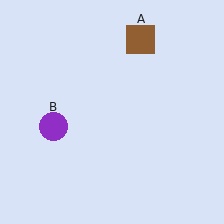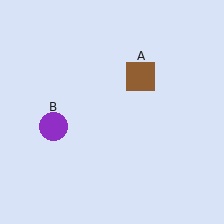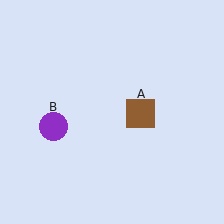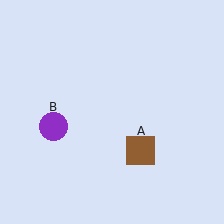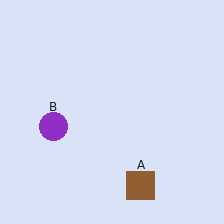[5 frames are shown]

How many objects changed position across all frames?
1 object changed position: brown square (object A).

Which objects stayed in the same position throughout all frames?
Purple circle (object B) remained stationary.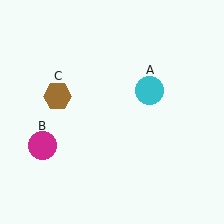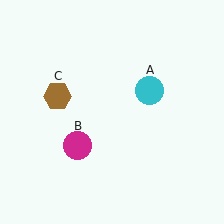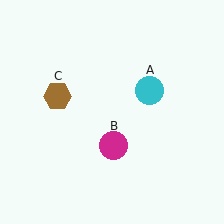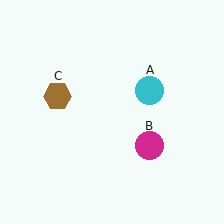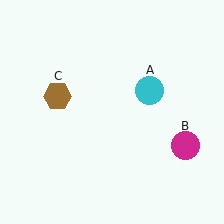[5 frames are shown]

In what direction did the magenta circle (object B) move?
The magenta circle (object B) moved right.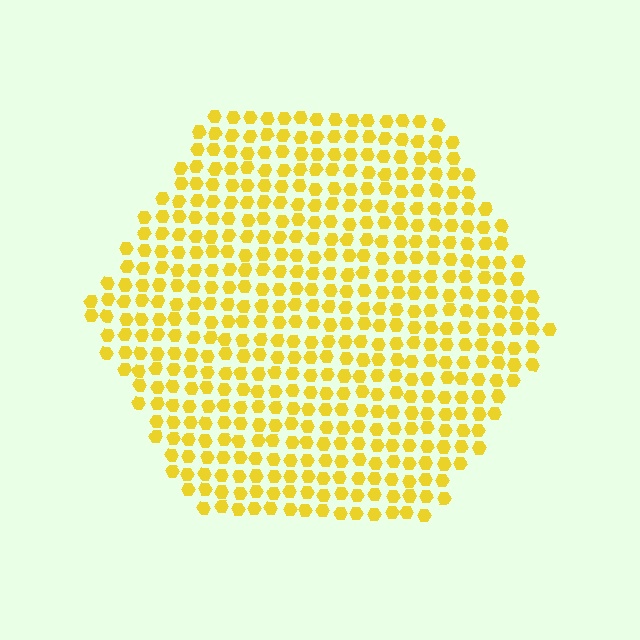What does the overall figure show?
The overall figure shows a hexagon.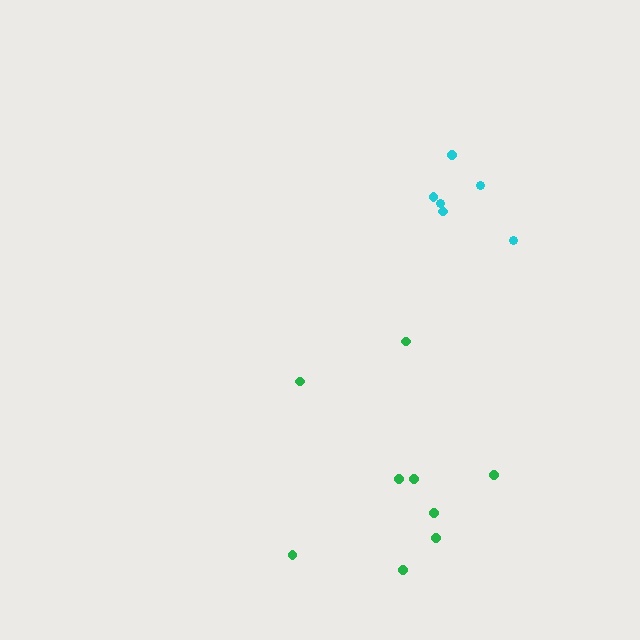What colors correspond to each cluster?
The clusters are colored: green, cyan.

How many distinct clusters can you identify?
There are 2 distinct clusters.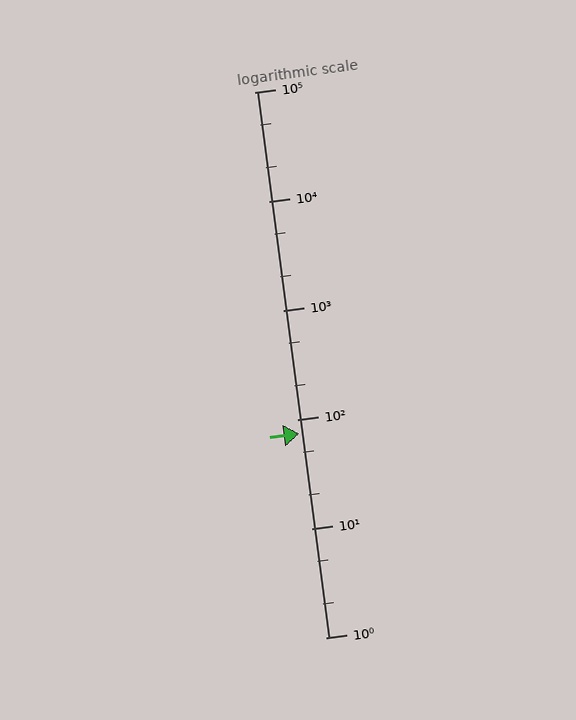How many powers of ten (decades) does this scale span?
The scale spans 5 decades, from 1 to 100000.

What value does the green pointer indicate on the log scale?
The pointer indicates approximately 74.